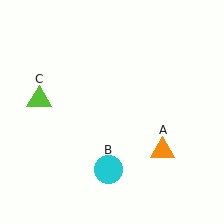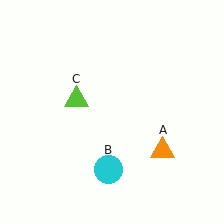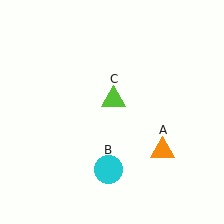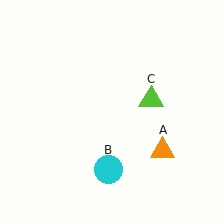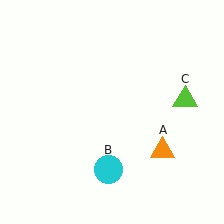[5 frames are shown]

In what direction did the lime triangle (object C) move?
The lime triangle (object C) moved right.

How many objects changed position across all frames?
1 object changed position: lime triangle (object C).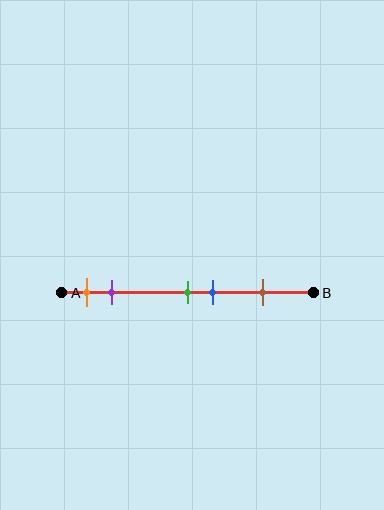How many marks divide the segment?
There are 5 marks dividing the segment.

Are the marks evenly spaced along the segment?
No, the marks are not evenly spaced.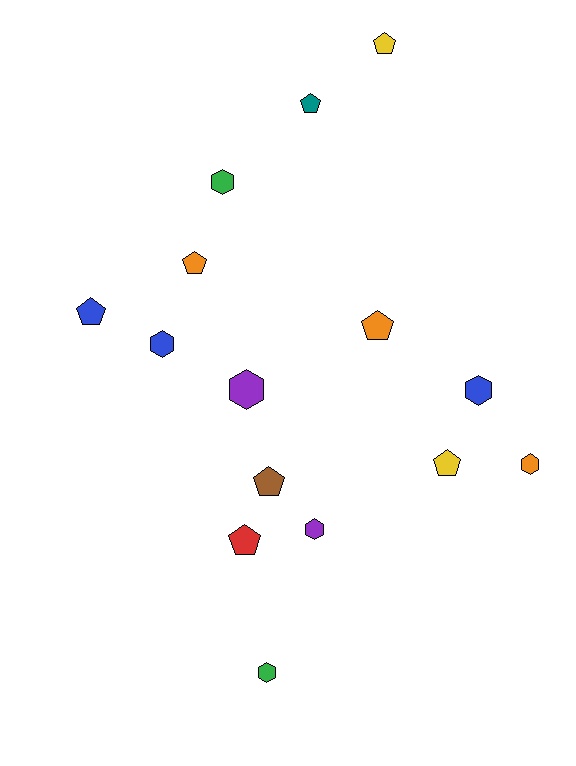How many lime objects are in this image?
There are no lime objects.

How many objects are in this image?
There are 15 objects.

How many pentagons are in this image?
There are 8 pentagons.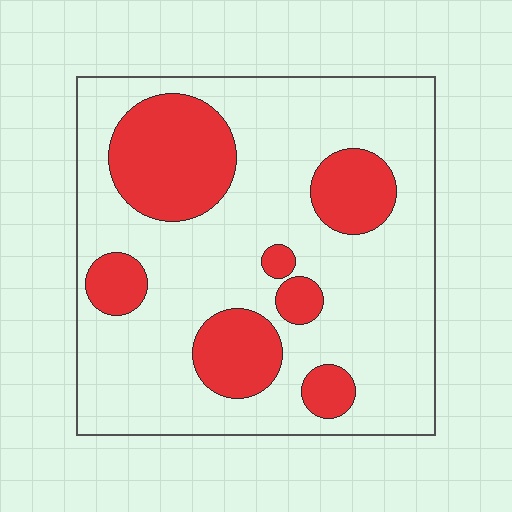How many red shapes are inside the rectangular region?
7.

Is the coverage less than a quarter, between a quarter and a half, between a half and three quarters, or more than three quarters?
Between a quarter and a half.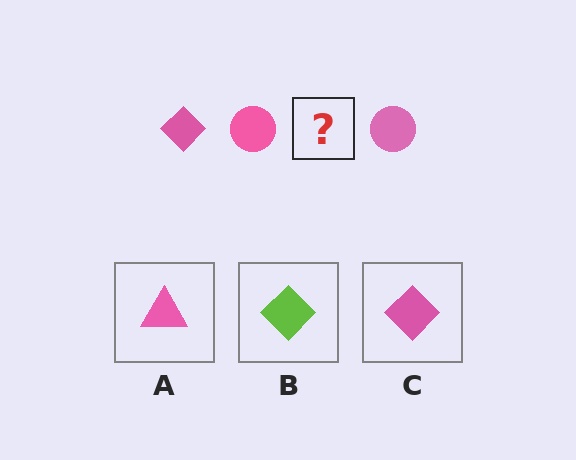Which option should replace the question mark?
Option C.